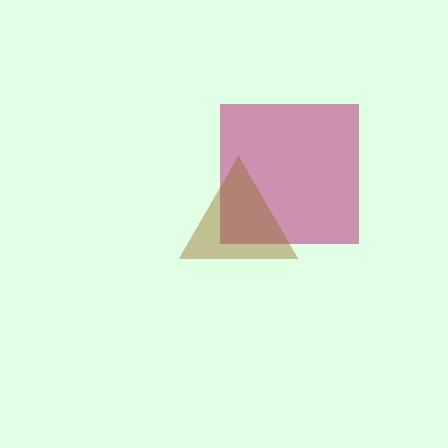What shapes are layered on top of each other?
The layered shapes are: a magenta square, a brown triangle.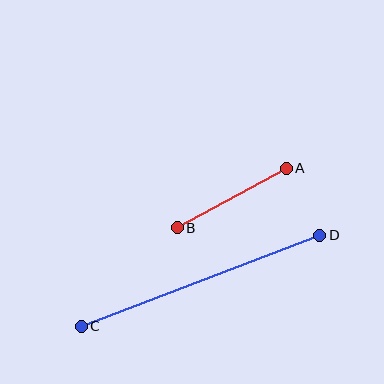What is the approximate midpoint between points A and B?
The midpoint is at approximately (232, 198) pixels.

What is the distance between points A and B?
The distance is approximately 124 pixels.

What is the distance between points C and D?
The distance is approximately 255 pixels.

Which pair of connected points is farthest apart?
Points C and D are farthest apart.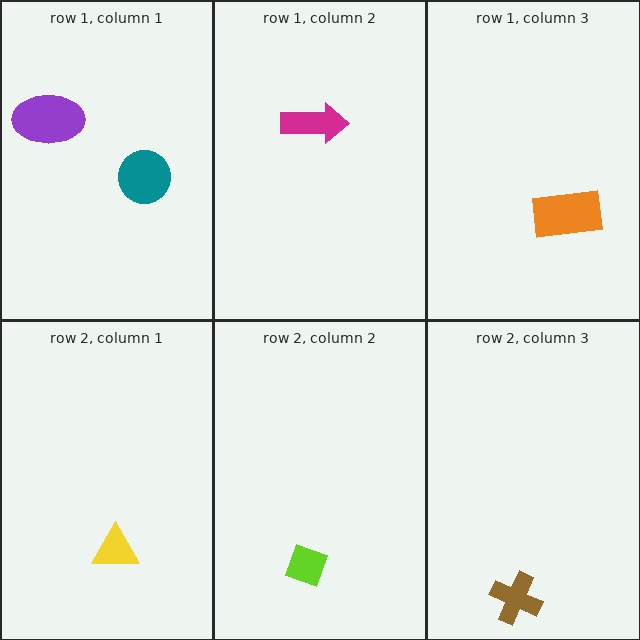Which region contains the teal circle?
The row 1, column 1 region.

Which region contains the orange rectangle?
The row 1, column 3 region.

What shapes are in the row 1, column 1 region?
The teal circle, the purple ellipse.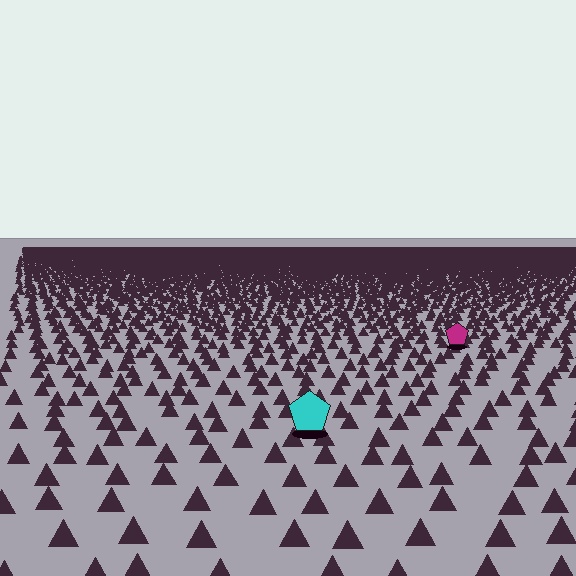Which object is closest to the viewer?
The cyan pentagon is closest. The texture marks near it are larger and more spread out.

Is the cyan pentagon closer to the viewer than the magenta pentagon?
Yes. The cyan pentagon is closer — you can tell from the texture gradient: the ground texture is coarser near it.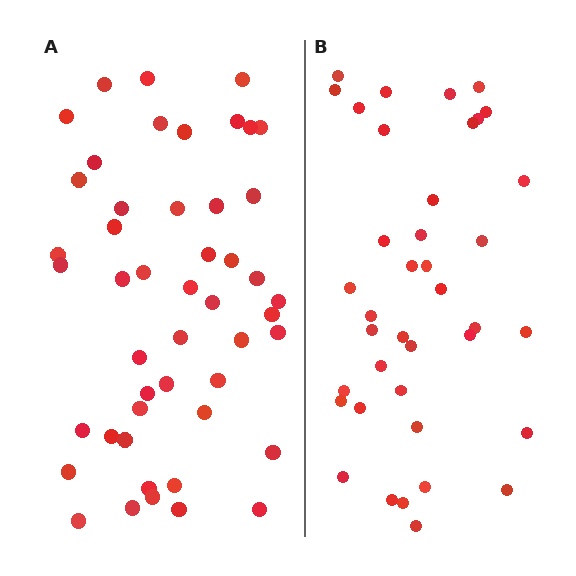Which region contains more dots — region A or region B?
Region A (the left region) has more dots.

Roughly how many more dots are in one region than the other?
Region A has roughly 8 or so more dots than region B.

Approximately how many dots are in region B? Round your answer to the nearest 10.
About 40 dots. (The exact count is 39, which rounds to 40.)